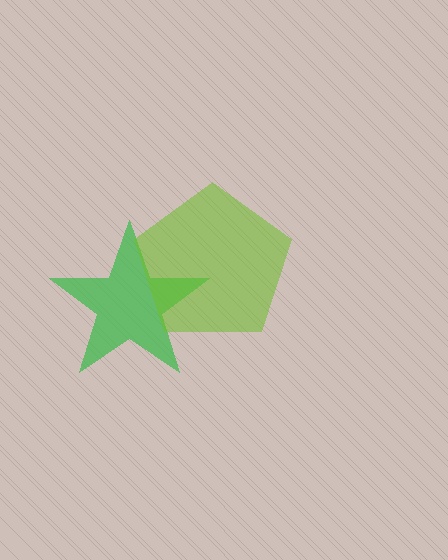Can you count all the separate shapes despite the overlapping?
Yes, there are 2 separate shapes.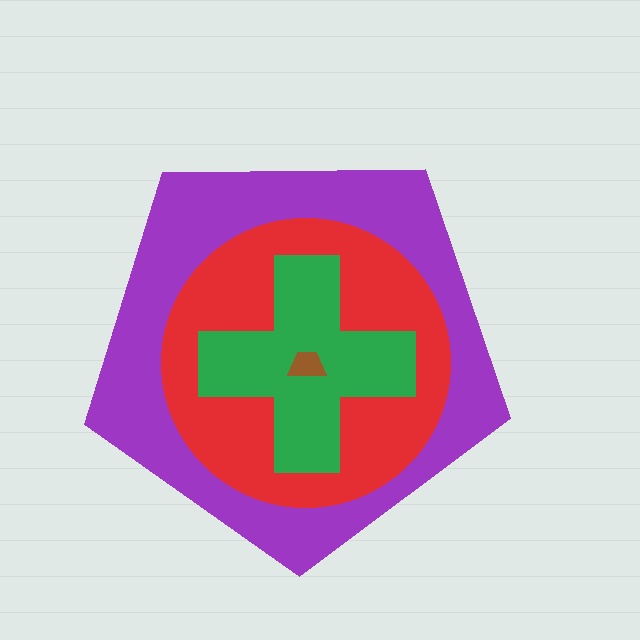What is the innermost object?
The brown trapezoid.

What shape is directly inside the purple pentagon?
The red circle.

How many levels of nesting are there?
4.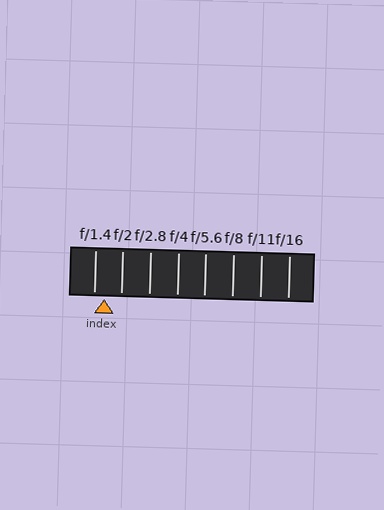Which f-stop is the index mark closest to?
The index mark is closest to f/1.4.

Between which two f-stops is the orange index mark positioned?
The index mark is between f/1.4 and f/2.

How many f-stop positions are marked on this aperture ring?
There are 8 f-stop positions marked.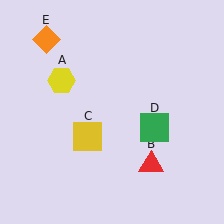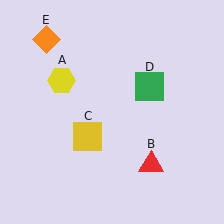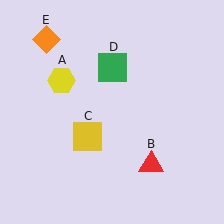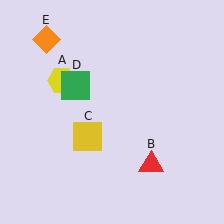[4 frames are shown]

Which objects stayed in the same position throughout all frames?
Yellow hexagon (object A) and red triangle (object B) and yellow square (object C) and orange diamond (object E) remained stationary.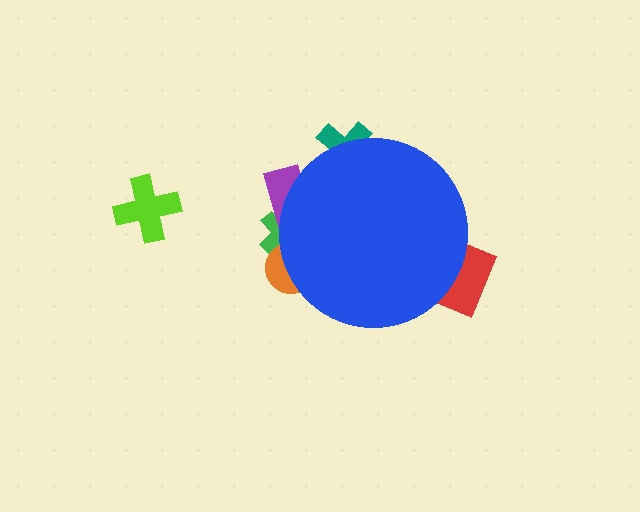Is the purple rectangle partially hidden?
Yes, the purple rectangle is partially hidden behind the blue circle.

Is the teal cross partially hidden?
Yes, the teal cross is partially hidden behind the blue circle.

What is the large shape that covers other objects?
A blue circle.